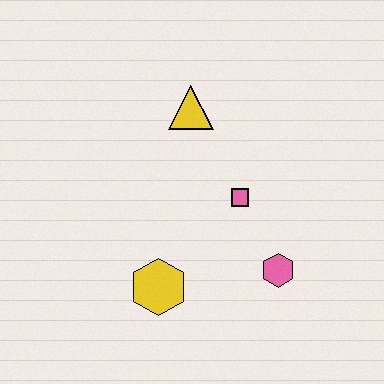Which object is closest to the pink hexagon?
The pink square is closest to the pink hexagon.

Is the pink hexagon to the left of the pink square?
No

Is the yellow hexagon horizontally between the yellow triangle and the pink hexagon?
No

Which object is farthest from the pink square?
The yellow hexagon is farthest from the pink square.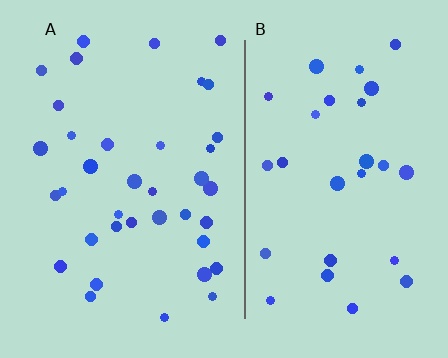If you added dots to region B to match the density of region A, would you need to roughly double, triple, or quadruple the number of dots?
Approximately double.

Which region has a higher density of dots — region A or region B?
A (the left).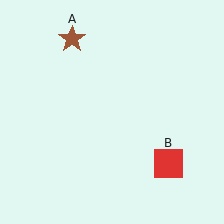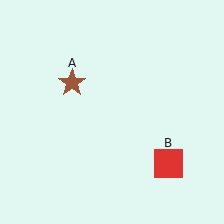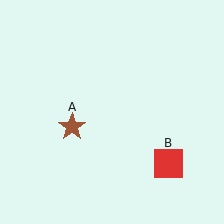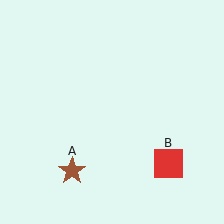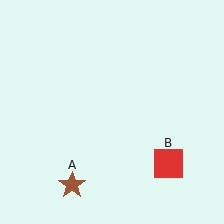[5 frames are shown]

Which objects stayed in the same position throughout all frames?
Red square (object B) remained stationary.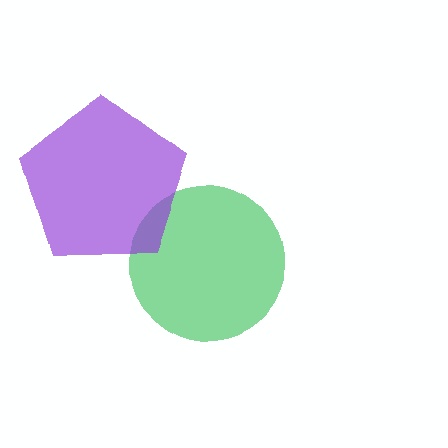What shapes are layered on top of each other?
The layered shapes are: a green circle, a purple pentagon.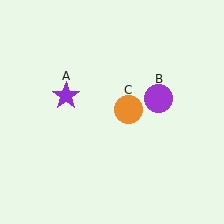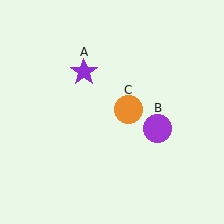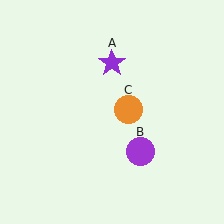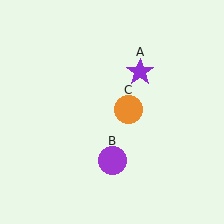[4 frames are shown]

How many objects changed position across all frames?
2 objects changed position: purple star (object A), purple circle (object B).